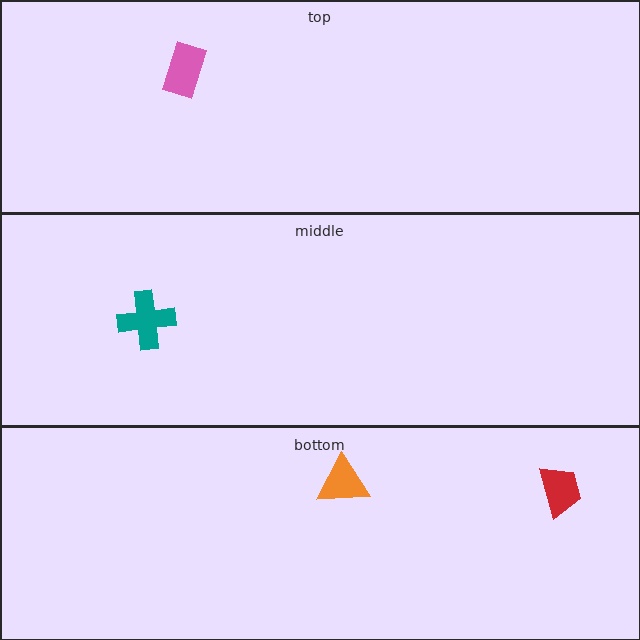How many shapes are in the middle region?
1.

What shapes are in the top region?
The pink rectangle.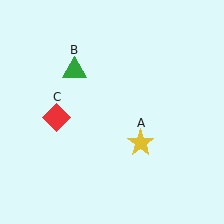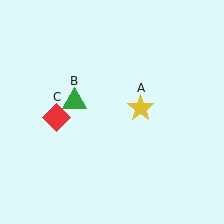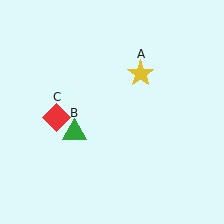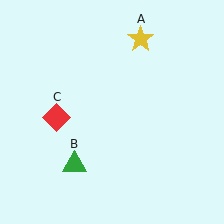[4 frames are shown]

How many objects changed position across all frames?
2 objects changed position: yellow star (object A), green triangle (object B).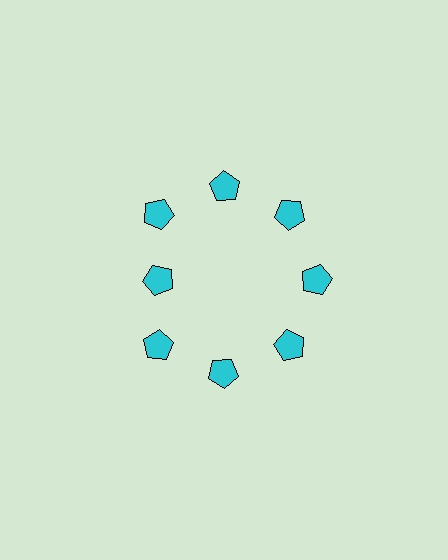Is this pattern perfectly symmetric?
No. The 8 cyan pentagons are arranged in a ring, but one element near the 9 o'clock position is pulled inward toward the center, breaking the 8-fold rotational symmetry.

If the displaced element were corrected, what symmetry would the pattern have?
It would have 8-fold rotational symmetry — the pattern would map onto itself every 45 degrees.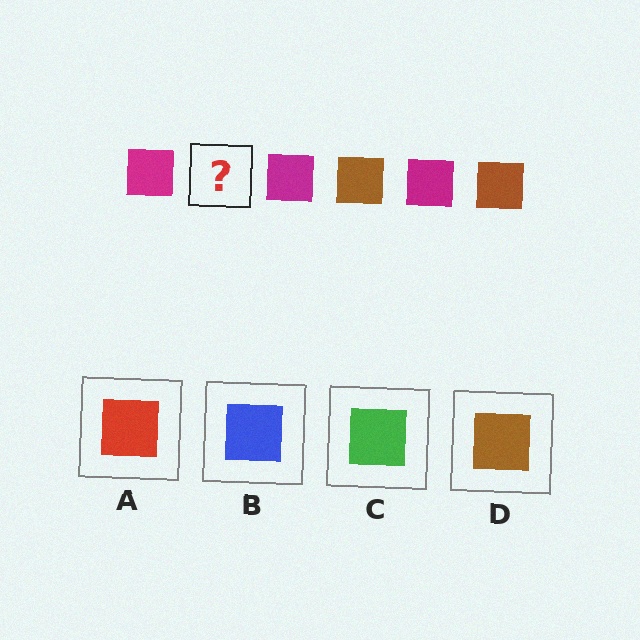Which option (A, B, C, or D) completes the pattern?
D.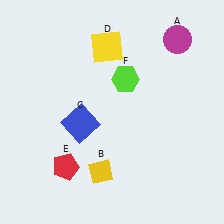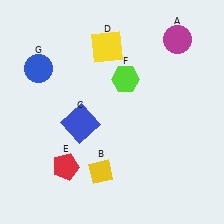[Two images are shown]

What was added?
A blue circle (G) was added in Image 2.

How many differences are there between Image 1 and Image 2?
There is 1 difference between the two images.